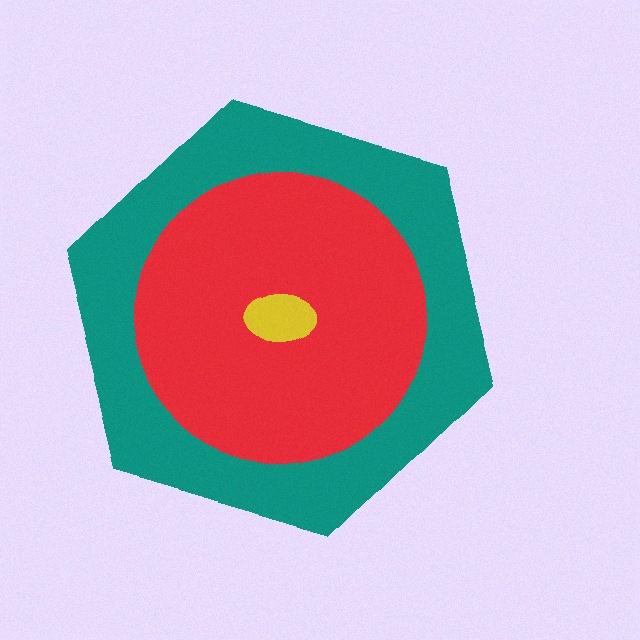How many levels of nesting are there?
3.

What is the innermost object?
The yellow ellipse.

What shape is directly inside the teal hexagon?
The red circle.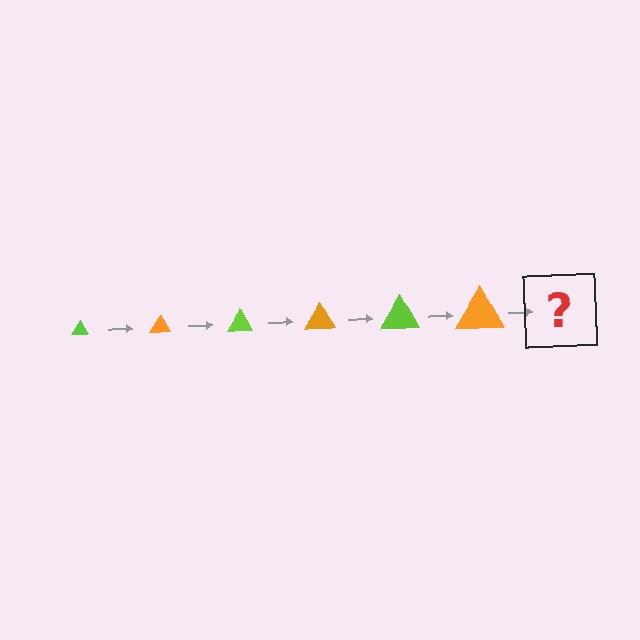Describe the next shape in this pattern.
It should be a lime triangle, larger than the previous one.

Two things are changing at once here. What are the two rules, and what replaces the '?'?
The two rules are that the triangle grows larger each step and the color cycles through lime and orange. The '?' should be a lime triangle, larger than the previous one.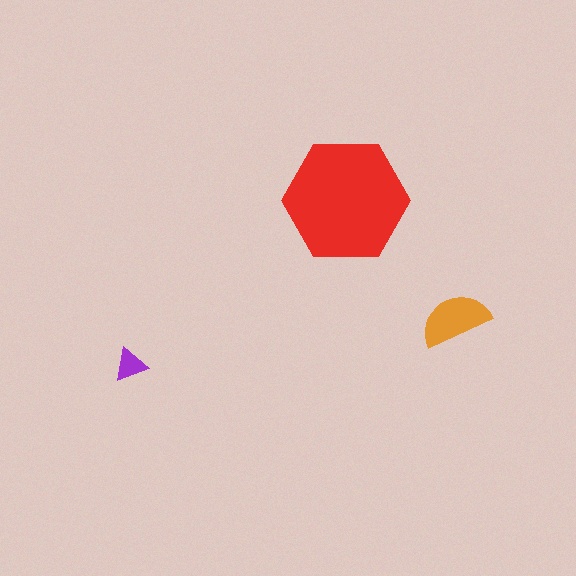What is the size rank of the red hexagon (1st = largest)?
1st.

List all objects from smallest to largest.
The purple triangle, the orange semicircle, the red hexagon.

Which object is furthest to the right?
The orange semicircle is rightmost.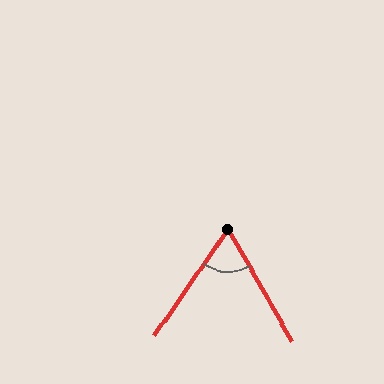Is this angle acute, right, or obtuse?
It is acute.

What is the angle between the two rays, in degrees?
Approximately 64 degrees.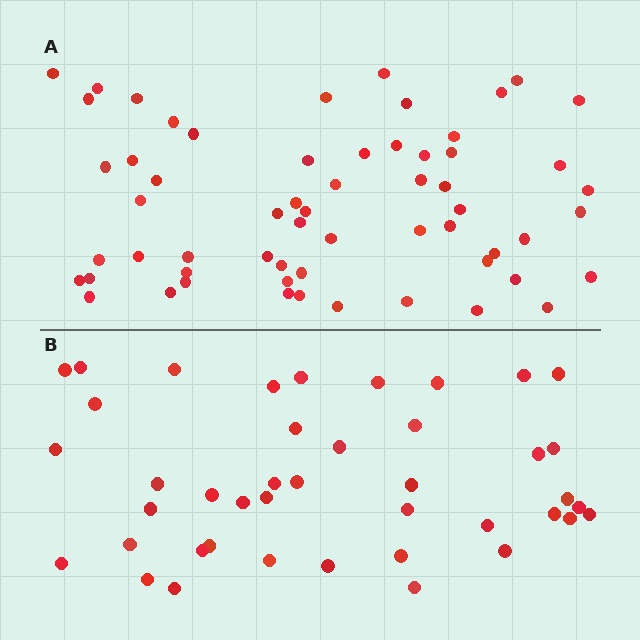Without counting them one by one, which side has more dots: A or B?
Region A (the top region) has more dots.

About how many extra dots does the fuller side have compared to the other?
Region A has approximately 20 more dots than region B.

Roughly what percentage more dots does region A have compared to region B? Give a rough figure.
About 45% more.